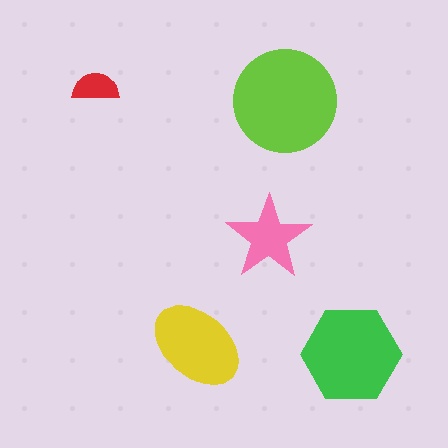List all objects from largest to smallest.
The lime circle, the green hexagon, the yellow ellipse, the pink star, the red semicircle.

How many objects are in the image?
There are 5 objects in the image.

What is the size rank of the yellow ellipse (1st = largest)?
3rd.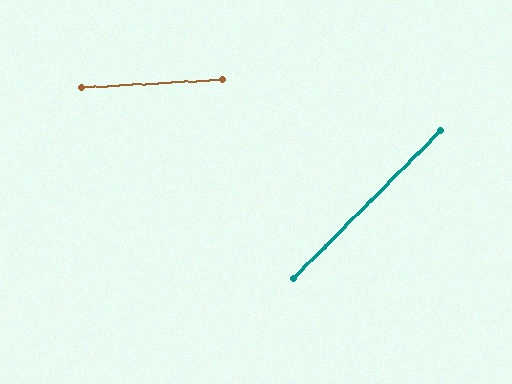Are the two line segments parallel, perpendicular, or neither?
Neither parallel nor perpendicular — they differ by about 42°.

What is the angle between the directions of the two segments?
Approximately 42 degrees.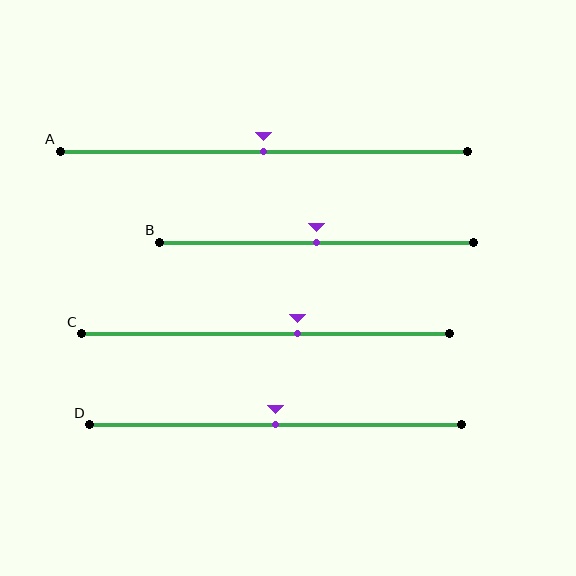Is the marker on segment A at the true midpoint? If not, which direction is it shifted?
Yes, the marker on segment A is at the true midpoint.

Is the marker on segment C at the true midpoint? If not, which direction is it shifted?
No, the marker on segment C is shifted to the right by about 9% of the segment length.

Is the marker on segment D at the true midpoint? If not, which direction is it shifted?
Yes, the marker on segment D is at the true midpoint.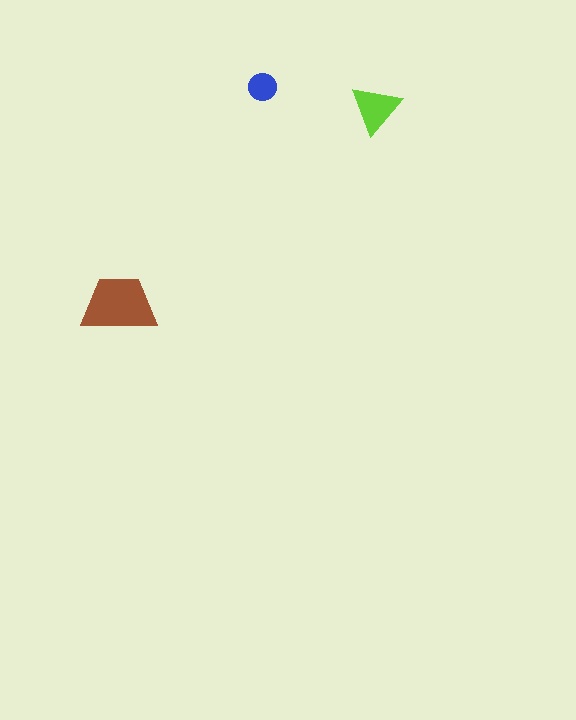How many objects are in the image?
There are 3 objects in the image.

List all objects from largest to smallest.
The brown trapezoid, the lime triangle, the blue circle.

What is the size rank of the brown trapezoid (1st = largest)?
1st.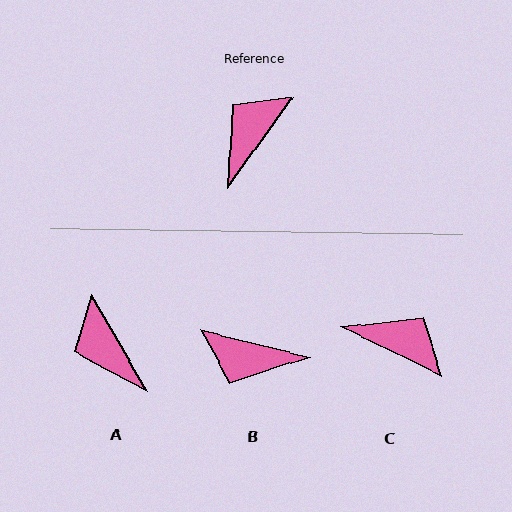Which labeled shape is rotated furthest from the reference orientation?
B, about 112 degrees away.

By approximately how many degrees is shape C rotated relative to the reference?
Approximately 80 degrees clockwise.